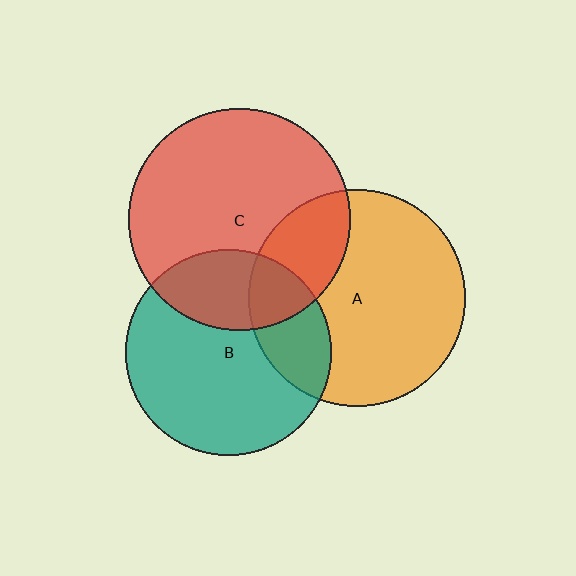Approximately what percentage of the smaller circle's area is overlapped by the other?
Approximately 25%.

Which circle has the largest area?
Circle C (red).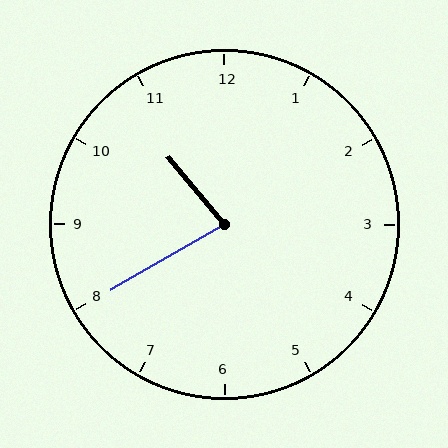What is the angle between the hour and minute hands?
Approximately 80 degrees.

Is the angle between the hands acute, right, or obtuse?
It is acute.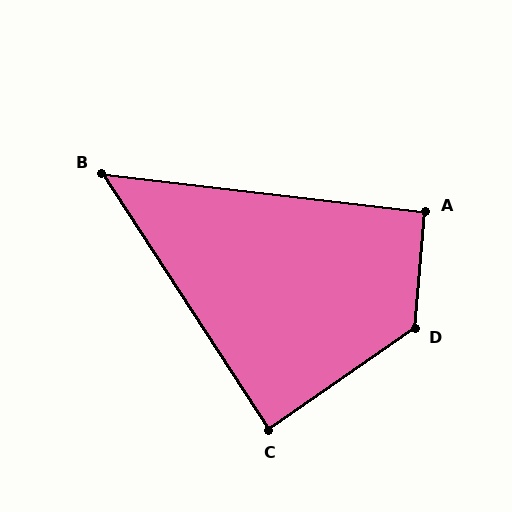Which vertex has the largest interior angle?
D, at approximately 130 degrees.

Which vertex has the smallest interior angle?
B, at approximately 50 degrees.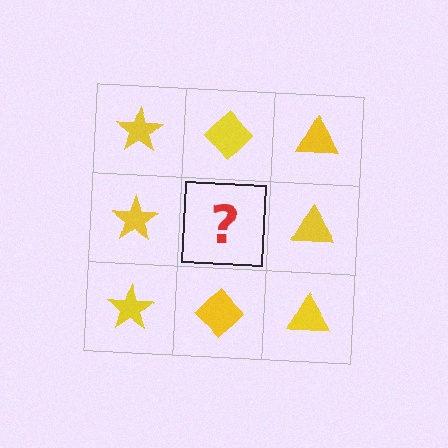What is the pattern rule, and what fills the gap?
The rule is that each column has a consistent shape. The gap should be filled with a yellow diamond.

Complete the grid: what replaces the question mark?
The question mark should be replaced with a yellow diamond.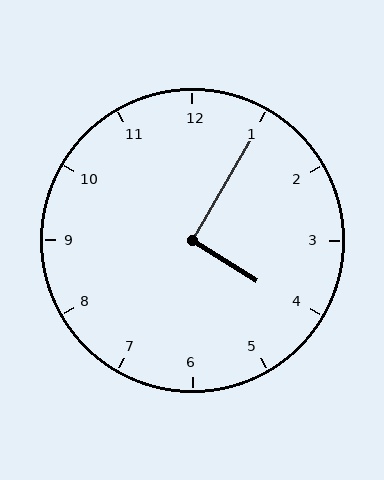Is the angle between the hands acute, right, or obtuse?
It is right.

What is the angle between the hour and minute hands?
Approximately 92 degrees.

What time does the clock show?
4:05.